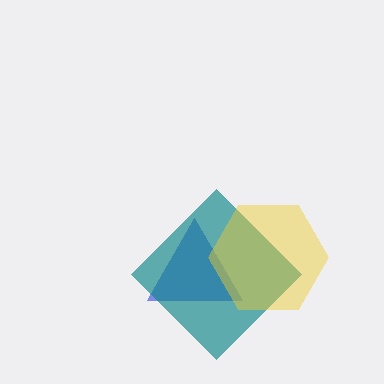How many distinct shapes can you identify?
There are 3 distinct shapes: a blue triangle, a teal diamond, a yellow hexagon.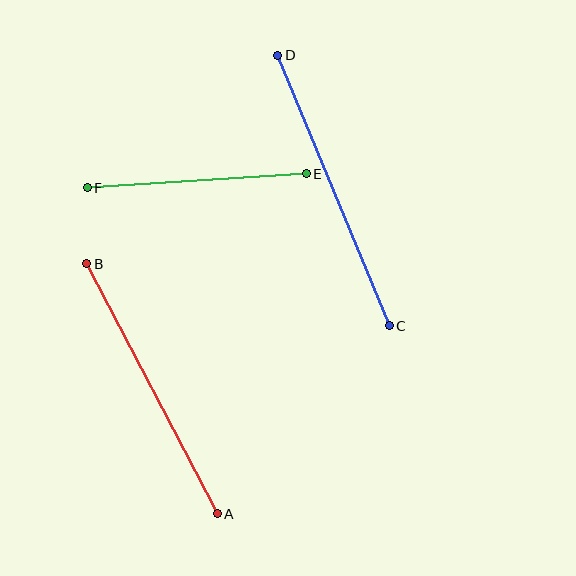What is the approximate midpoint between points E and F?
The midpoint is at approximately (197, 181) pixels.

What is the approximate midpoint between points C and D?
The midpoint is at approximately (334, 191) pixels.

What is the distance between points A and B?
The distance is approximately 282 pixels.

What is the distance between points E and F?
The distance is approximately 220 pixels.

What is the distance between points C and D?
The distance is approximately 293 pixels.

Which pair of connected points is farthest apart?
Points C and D are farthest apart.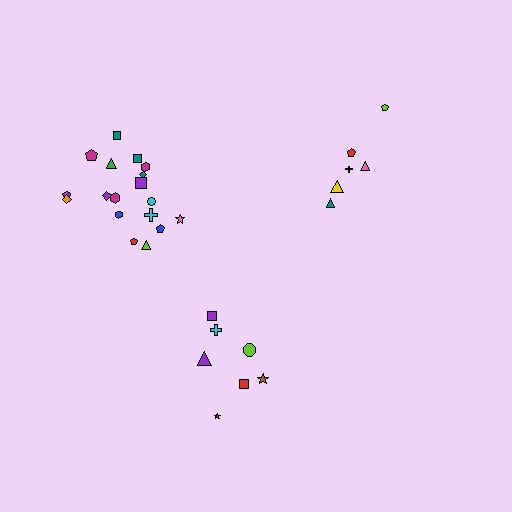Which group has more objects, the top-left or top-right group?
The top-left group.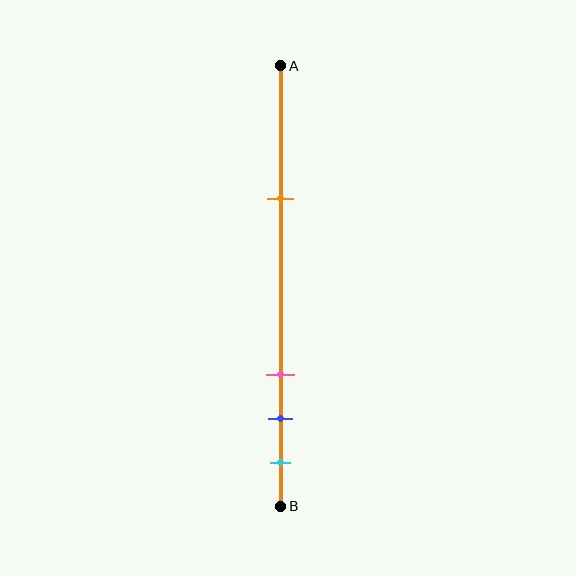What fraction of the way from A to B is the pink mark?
The pink mark is approximately 70% (0.7) of the way from A to B.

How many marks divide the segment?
There are 4 marks dividing the segment.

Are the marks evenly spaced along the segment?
No, the marks are not evenly spaced.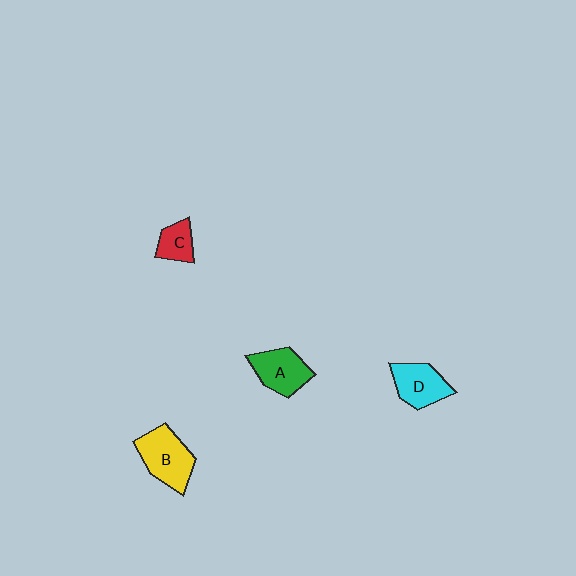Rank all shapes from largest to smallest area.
From largest to smallest: B (yellow), A (green), D (cyan), C (red).